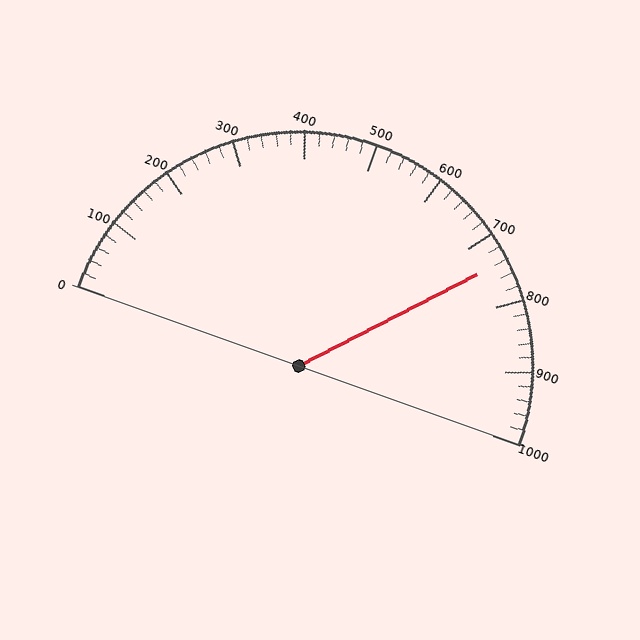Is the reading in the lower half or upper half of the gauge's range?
The reading is in the upper half of the range (0 to 1000).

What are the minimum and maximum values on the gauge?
The gauge ranges from 0 to 1000.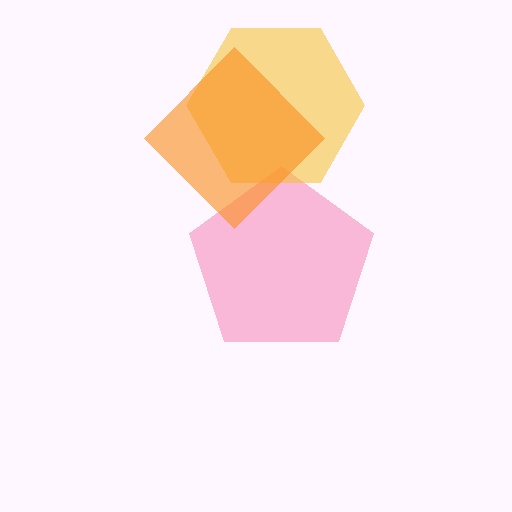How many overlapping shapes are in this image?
There are 3 overlapping shapes in the image.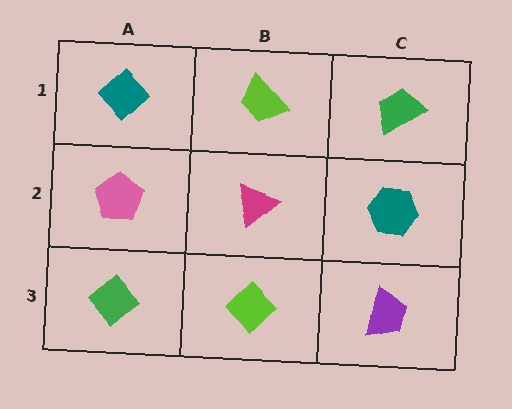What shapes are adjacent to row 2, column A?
A teal diamond (row 1, column A), a green diamond (row 3, column A), a magenta triangle (row 2, column B).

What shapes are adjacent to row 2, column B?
A lime trapezoid (row 1, column B), a lime diamond (row 3, column B), a pink pentagon (row 2, column A), a teal hexagon (row 2, column C).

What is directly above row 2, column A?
A teal diamond.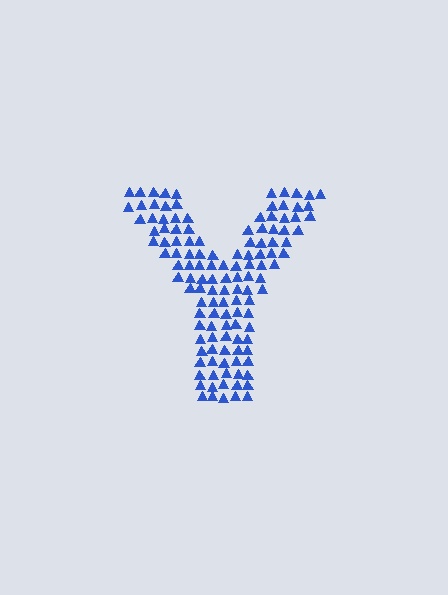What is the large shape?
The large shape is the letter Y.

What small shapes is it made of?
It is made of small triangles.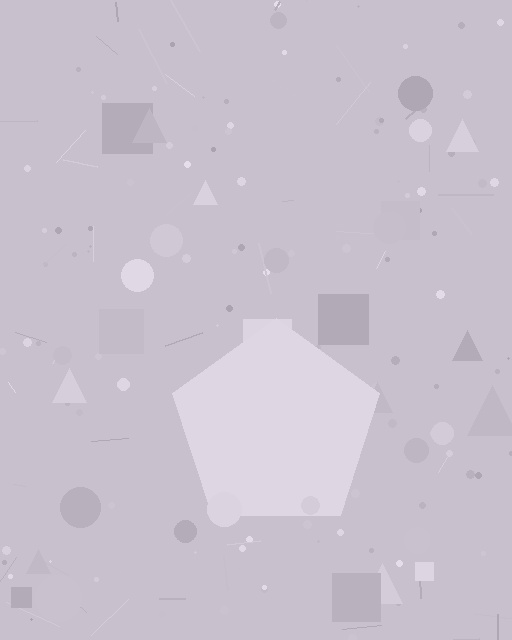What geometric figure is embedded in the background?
A pentagon is embedded in the background.